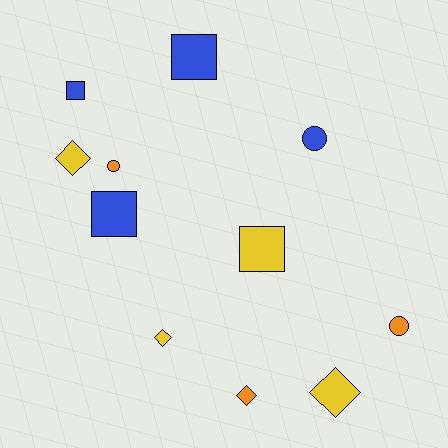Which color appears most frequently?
Yellow, with 4 objects.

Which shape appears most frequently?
Diamond, with 4 objects.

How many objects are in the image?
There are 11 objects.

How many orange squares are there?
There are no orange squares.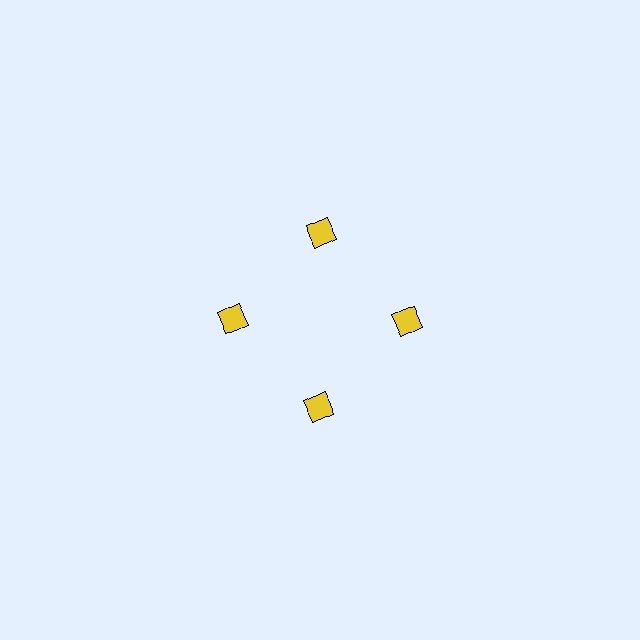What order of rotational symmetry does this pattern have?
This pattern has 4-fold rotational symmetry.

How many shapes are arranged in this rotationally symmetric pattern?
There are 4 shapes, arranged in 4 groups of 1.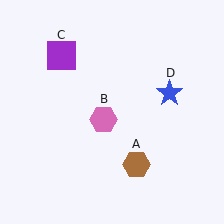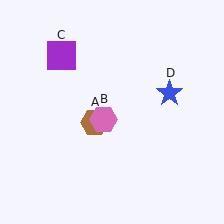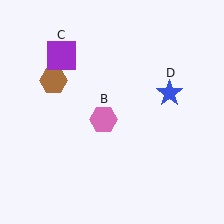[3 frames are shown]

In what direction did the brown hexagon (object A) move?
The brown hexagon (object A) moved up and to the left.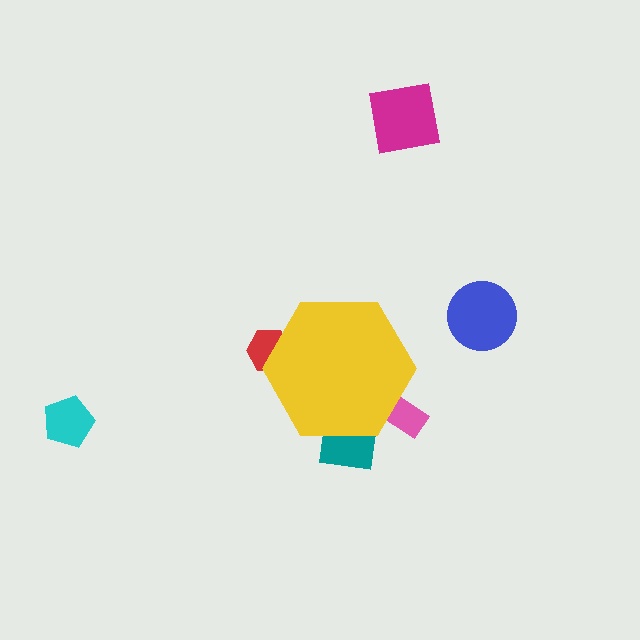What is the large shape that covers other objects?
A yellow hexagon.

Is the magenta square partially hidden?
No, the magenta square is fully visible.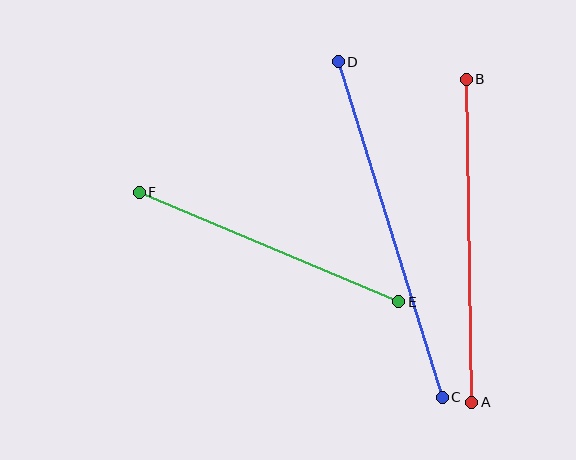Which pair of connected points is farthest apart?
Points C and D are farthest apart.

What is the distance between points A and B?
The distance is approximately 323 pixels.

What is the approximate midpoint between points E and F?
The midpoint is at approximately (269, 247) pixels.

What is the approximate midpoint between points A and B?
The midpoint is at approximately (469, 241) pixels.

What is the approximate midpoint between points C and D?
The midpoint is at approximately (390, 229) pixels.